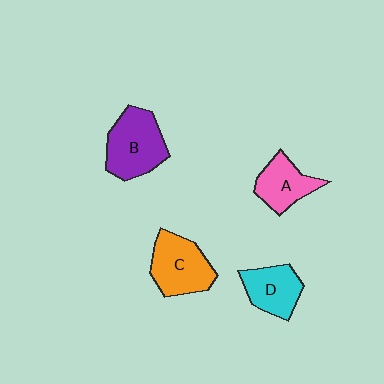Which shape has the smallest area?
Shape A (pink).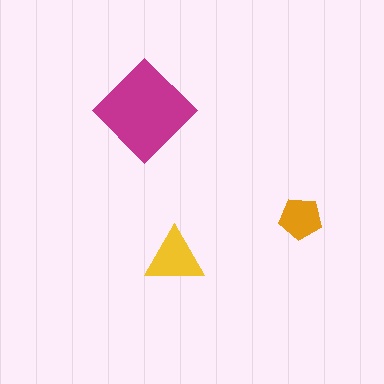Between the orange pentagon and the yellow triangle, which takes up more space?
The yellow triangle.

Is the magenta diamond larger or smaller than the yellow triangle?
Larger.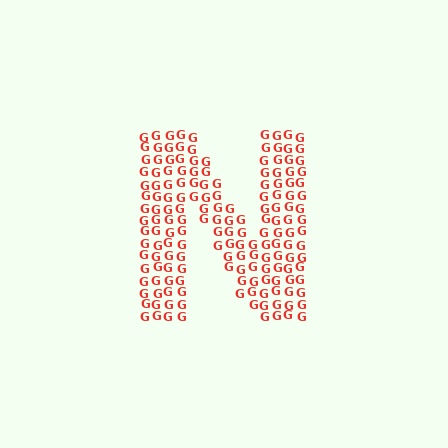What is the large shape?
The large shape is the letter N.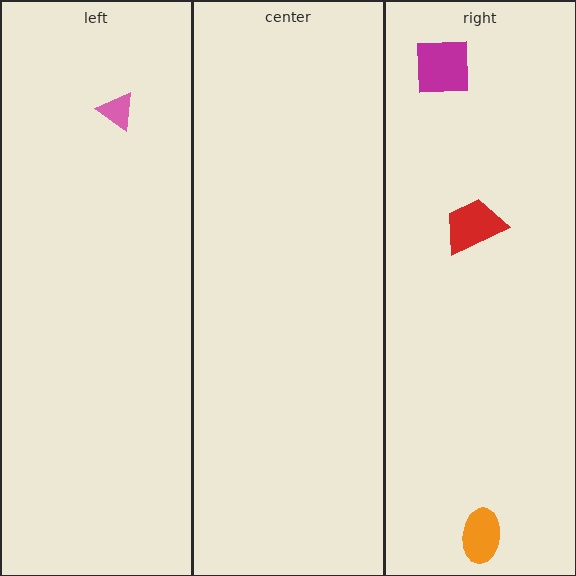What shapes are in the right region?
The magenta square, the orange ellipse, the red trapezoid.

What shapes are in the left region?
The pink triangle.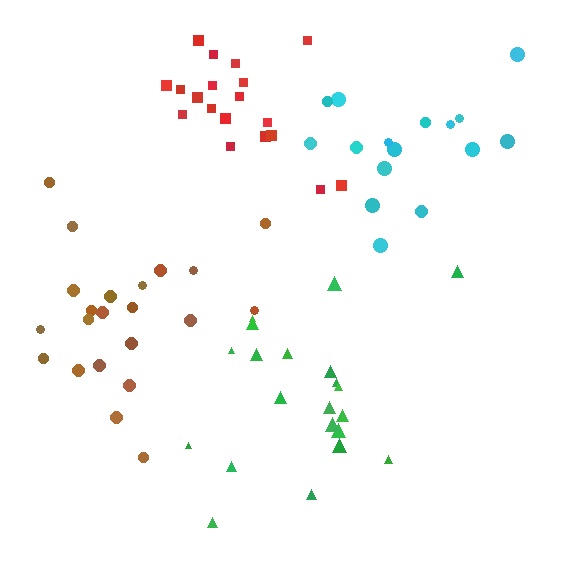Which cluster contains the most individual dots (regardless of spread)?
Brown (22).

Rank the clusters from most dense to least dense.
red, brown, cyan, green.